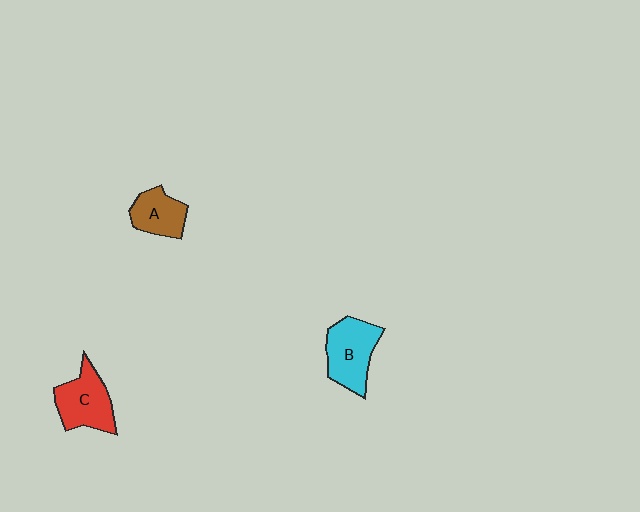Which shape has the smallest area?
Shape A (brown).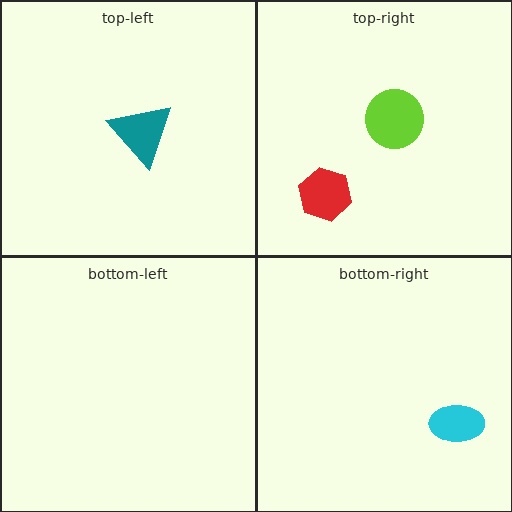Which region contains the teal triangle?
The top-left region.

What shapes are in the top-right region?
The lime circle, the red hexagon.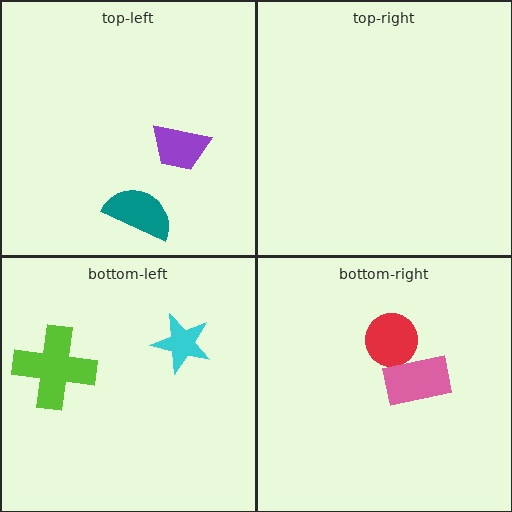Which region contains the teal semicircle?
The top-left region.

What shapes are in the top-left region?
The teal semicircle, the purple trapezoid.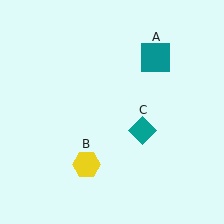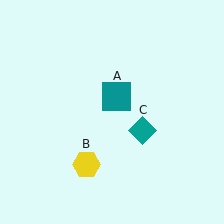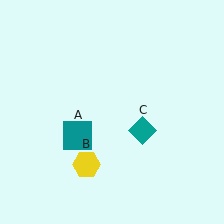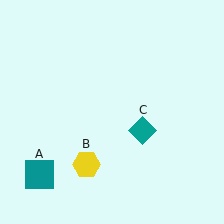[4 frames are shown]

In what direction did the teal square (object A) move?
The teal square (object A) moved down and to the left.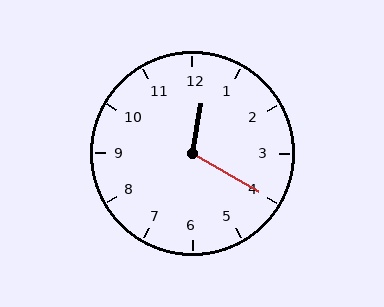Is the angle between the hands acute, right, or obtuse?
It is obtuse.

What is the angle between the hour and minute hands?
Approximately 110 degrees.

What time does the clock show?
12:20.